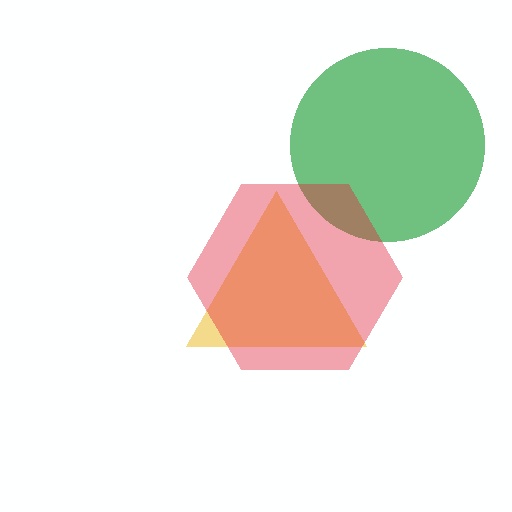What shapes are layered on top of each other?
The layered shapes are: a yellow triangle, a green circle, a red hexagon.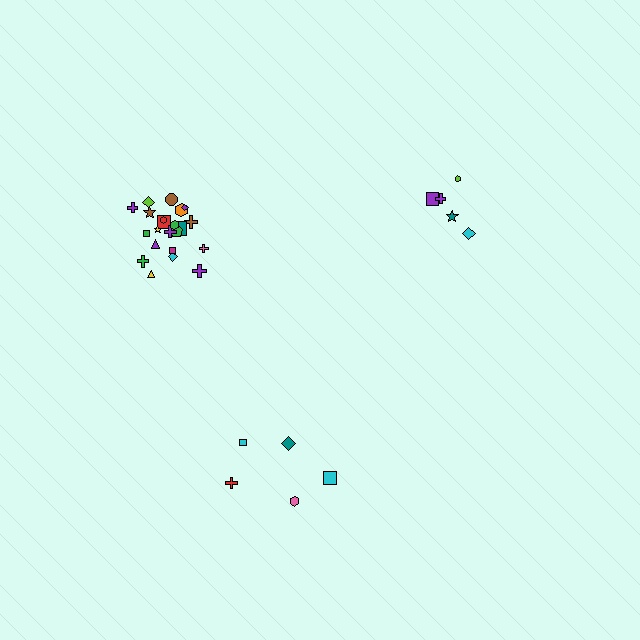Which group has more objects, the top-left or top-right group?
The top-left group.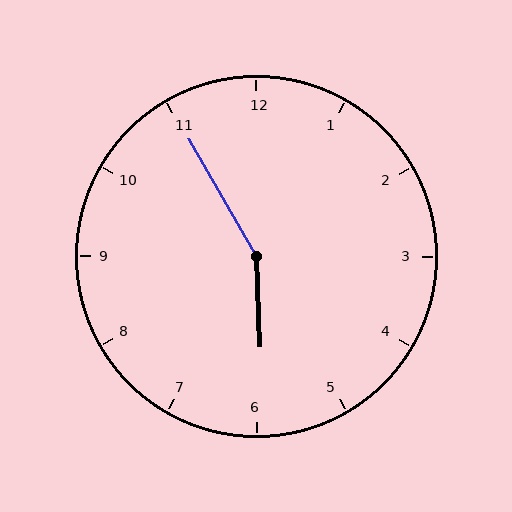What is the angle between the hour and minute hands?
Approximately 152 degrees.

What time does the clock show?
5:55.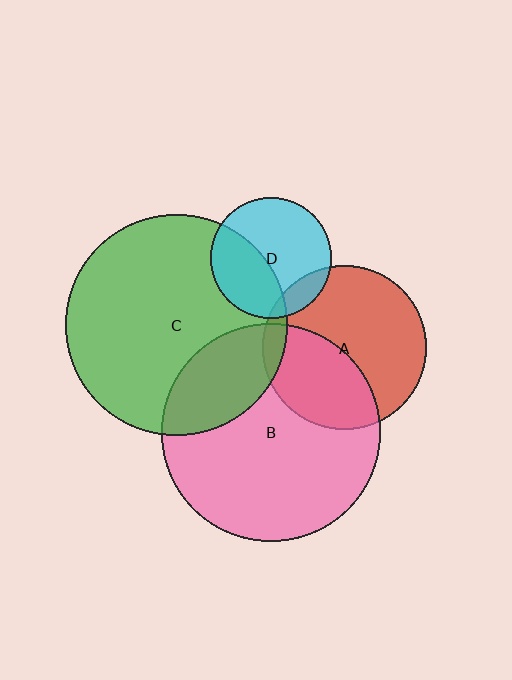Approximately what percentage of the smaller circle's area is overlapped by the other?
Approximately 25%.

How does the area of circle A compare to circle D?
Approximately 1.8 times.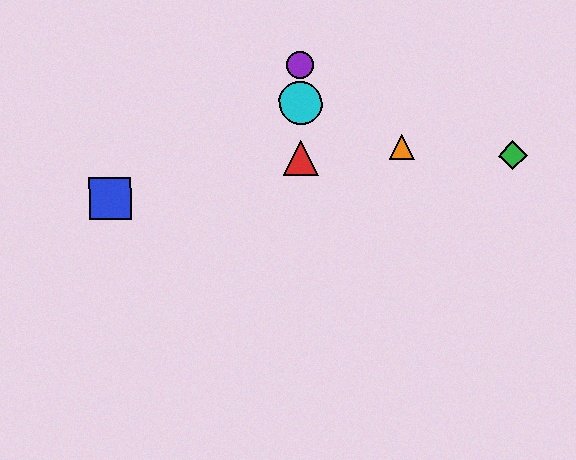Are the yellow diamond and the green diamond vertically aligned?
No, the yellow diamond is at x≈300 and the green diamond is at x≈513.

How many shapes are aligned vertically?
4 shapes (the red triangle, the yellow diamond, the purple circle, the cyan circle) are aligned vertically.